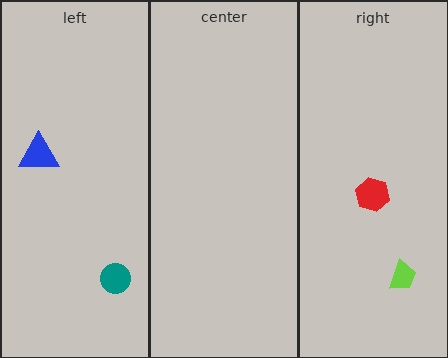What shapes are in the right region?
The lime trapezoid, the red hexagon.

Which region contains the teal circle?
The left region.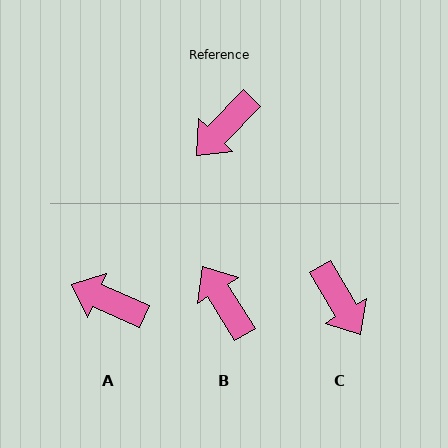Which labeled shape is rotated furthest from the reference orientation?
B, about 104 degrees away.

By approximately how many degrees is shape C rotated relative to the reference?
Approximately 74 degrees counter-clockwise.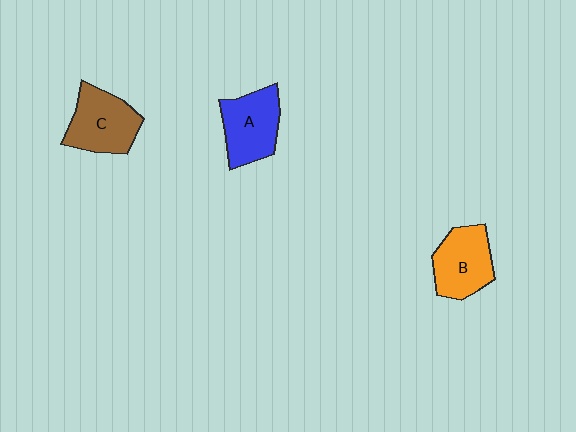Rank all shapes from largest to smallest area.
From largest to smallest: C (brown), A (blue), B (orange).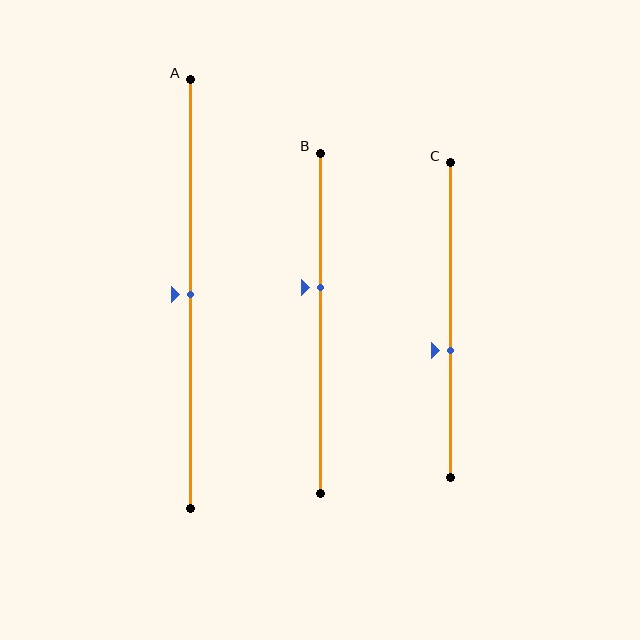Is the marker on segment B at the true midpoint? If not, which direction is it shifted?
No, the marker on segment B is shifted upward by about 11% of the segment length.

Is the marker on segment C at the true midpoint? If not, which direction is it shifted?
No, the marker on segment C is shifted downward by about 10% of the segment length.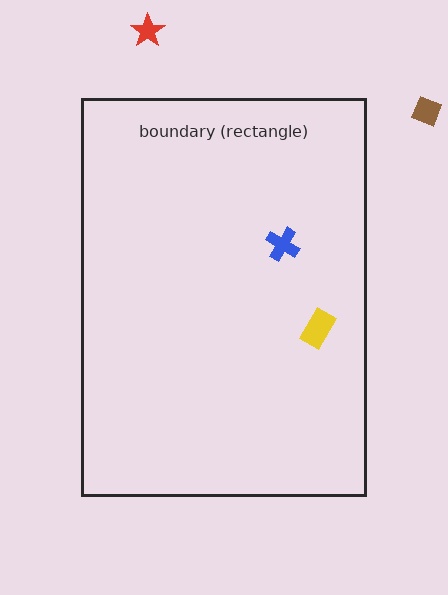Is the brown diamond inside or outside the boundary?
Outside.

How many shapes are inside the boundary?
2 inside, 2 outside.